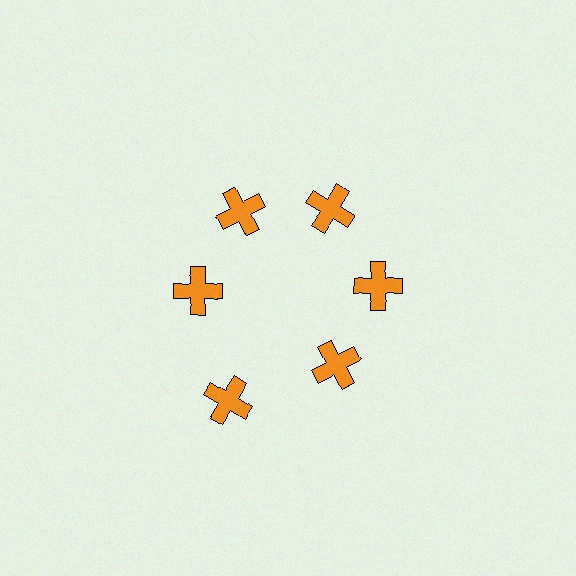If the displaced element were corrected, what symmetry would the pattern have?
It would have 6-fold rotational symmetry — the pattern would map onto itself every 60 degrees.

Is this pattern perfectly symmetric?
No. The 6 orange crosses are arranged in a ring, but one element near the 7 o'clock position is pushed outward from the center, breaking the 6-fold rotational symmetry.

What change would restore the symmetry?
The symmetry would be restored by moving it inward, back onto the ring so that all 6 crosses sit at equal angles and equal distance from the center.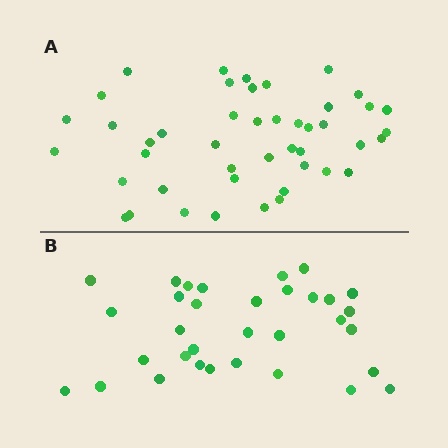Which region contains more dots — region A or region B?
Region A (the top region) has more dots.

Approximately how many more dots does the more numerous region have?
Region A has roughly 12 or so more dots than region B.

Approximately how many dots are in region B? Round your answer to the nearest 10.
About 30 dots. (The exact count is 33, which rounds to 30.)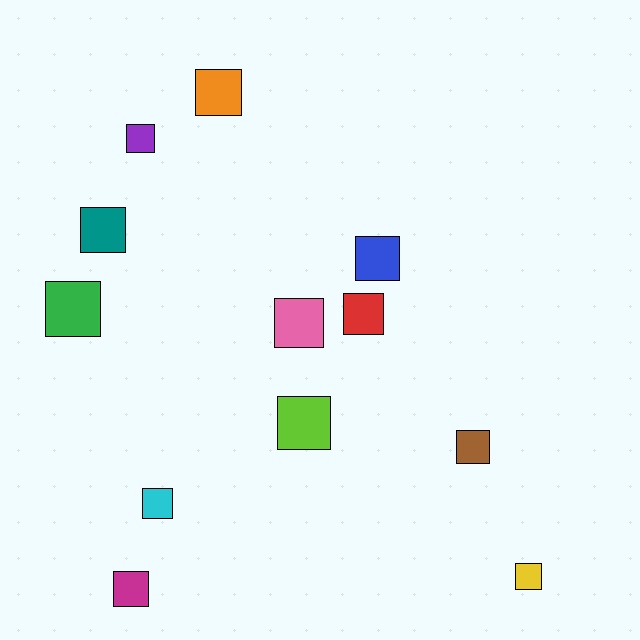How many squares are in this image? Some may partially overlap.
There are 12 squares.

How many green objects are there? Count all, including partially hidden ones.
There is 1 green object.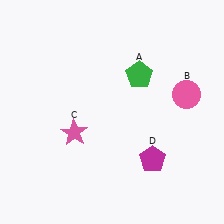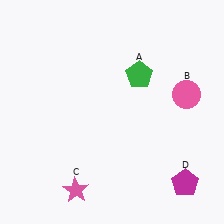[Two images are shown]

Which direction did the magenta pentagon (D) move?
The magenta pentagon (D) moved right.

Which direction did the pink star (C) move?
The pink star (C) moved down.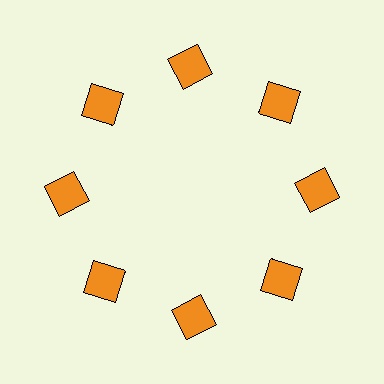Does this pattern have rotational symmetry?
Yes, this pattern has 8-fold rotational symmetry. It looks the same after rotating 45 degrees around the center.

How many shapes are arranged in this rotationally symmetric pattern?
There are 8 shapes, arranged in 8 groups of 1.